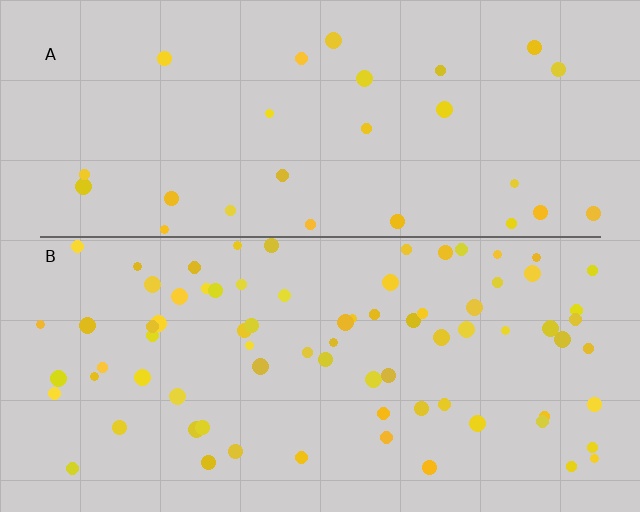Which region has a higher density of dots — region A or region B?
B (the bottom).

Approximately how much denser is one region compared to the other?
Approximately 2.6× — region B over region A.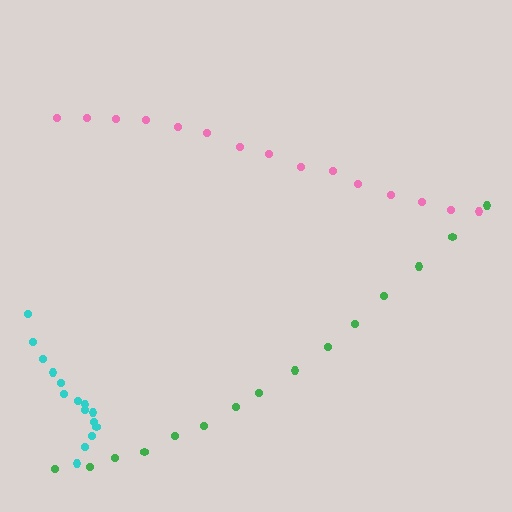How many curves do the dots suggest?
There are 3 distinct paths.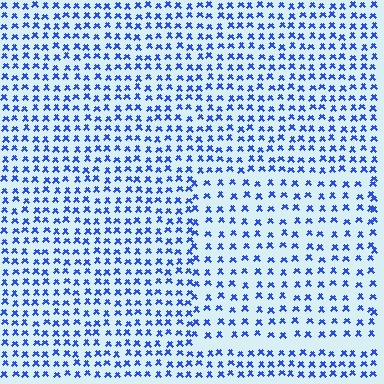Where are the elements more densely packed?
The elements are more densely packed outside the rectangle boundary.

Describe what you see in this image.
The image contains small blue elements arranged at two different densities. A rectangle-shaped region is visible where the elements are less densely packed than the surrounding area.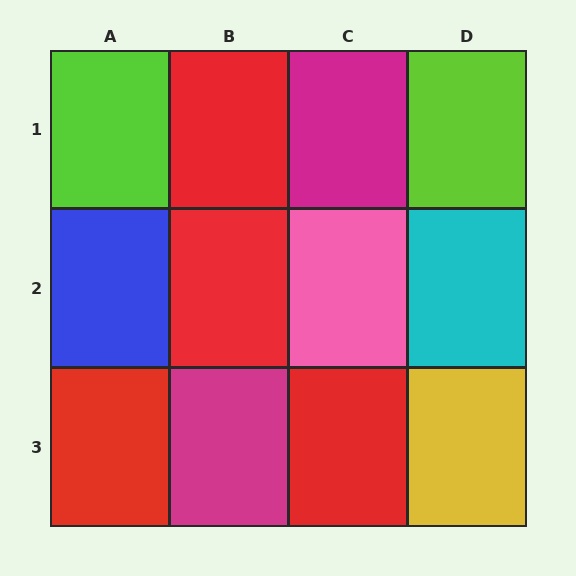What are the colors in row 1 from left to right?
Lime, red, magenta, lime.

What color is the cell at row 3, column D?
Yellow.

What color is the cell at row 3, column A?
Red.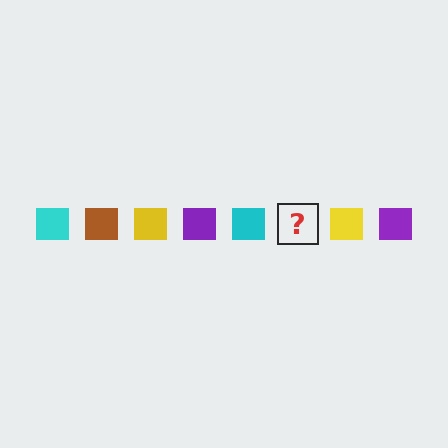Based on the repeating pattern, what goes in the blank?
The blank should be a brown square.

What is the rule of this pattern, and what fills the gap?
The rule is that the pattern cycles through cyan, brown, yellow, purple squares. The gap should be filled with a brown square.